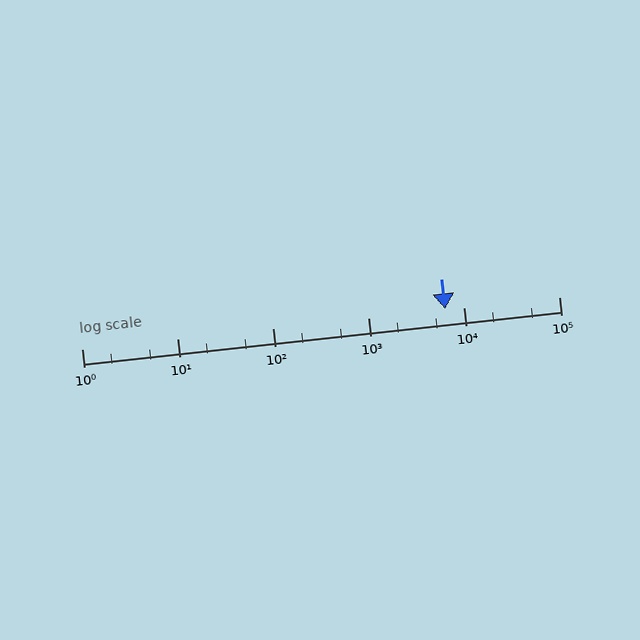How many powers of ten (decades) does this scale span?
The scale spans 5 decades, from 1 to 100000.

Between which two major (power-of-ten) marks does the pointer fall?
The pointer is between 1000 and 10000.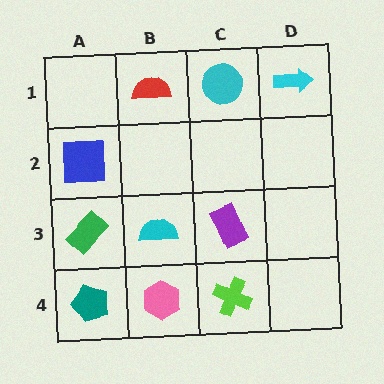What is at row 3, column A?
A green rectangle.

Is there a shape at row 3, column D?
No, that cell is empty.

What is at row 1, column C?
A cyan circle.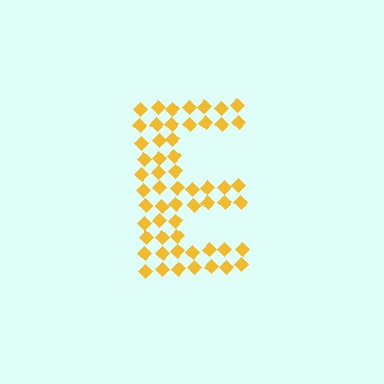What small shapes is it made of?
It is made of small diamonds.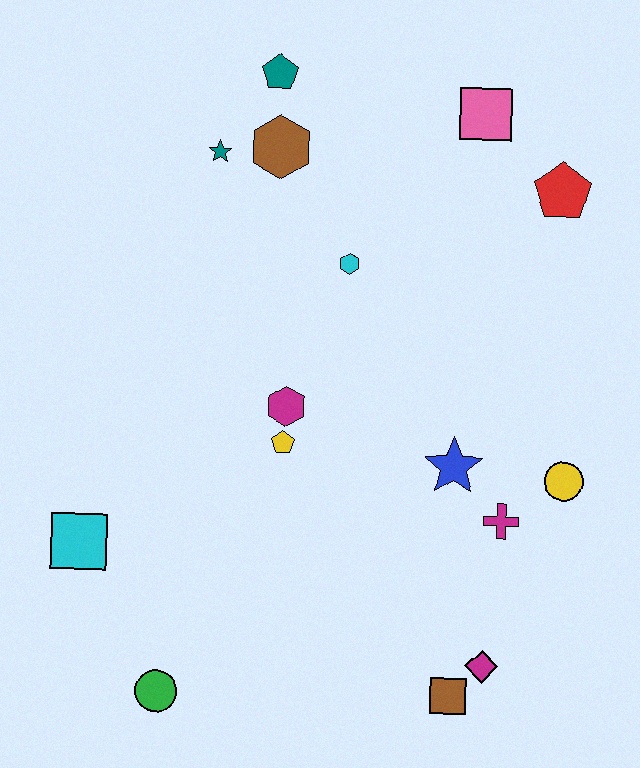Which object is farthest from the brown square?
The teal pentagon is farthest from the brown square.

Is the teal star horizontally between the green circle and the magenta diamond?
Yes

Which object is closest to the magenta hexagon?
The yellow pentagon is closest to the magenta hexagon.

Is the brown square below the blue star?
Yes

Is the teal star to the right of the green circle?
Yes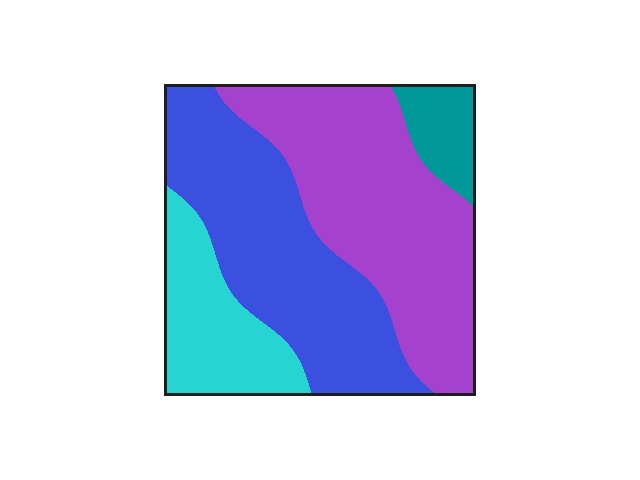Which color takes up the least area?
Teal, at roughly 5%.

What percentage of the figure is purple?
Purple covers about 40% of the figure.